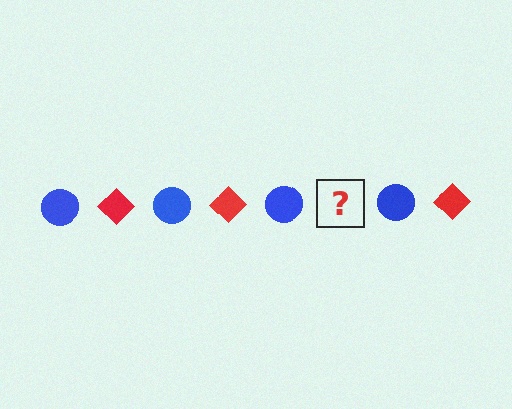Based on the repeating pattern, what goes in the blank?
The blank should be a red diamond.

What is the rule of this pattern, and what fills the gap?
The rule is that the pattern alternates between blue circle and red diamond. The gap should be filled with a red diamond.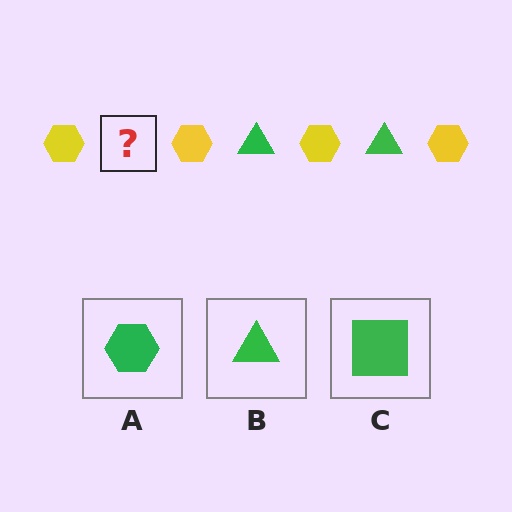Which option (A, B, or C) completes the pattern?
B.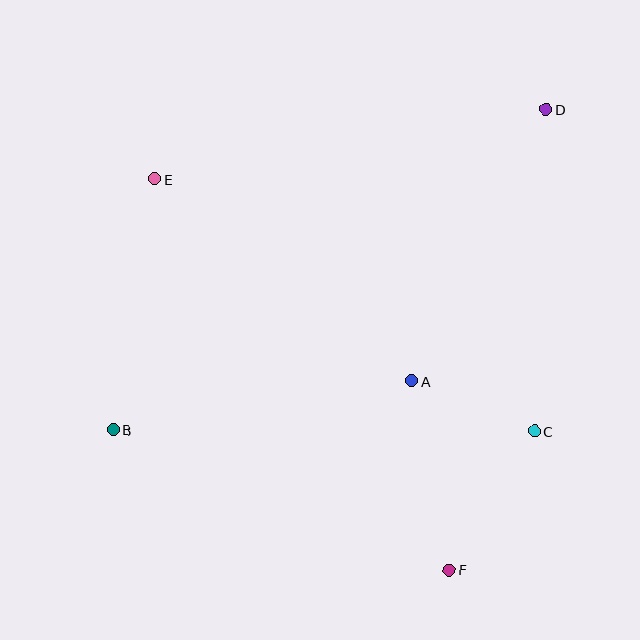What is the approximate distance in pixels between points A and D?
The distance between A and D is approximately 303 pixels.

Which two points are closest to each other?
Points A and C are closest to each other.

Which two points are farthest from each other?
Points B and D are farthest from each other.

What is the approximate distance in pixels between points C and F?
The distance between C and F is approximately 163 pixels.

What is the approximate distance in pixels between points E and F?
The distance between E and F is approximately 490 pixels.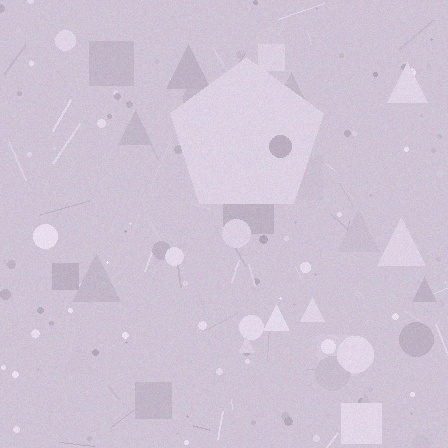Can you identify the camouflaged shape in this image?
The camouflaged shape is a pentagon.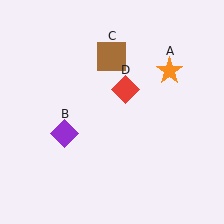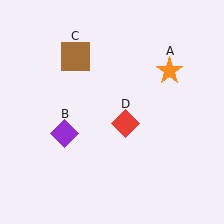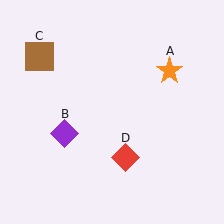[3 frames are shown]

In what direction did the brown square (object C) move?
The brown square (object C) moved left.